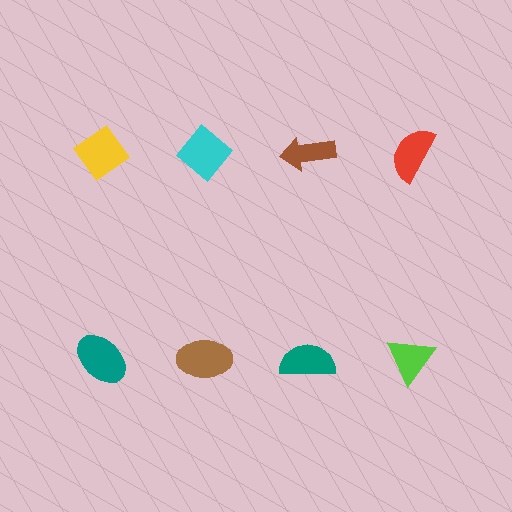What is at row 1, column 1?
A yellow diamond.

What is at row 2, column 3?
A teal semicircle.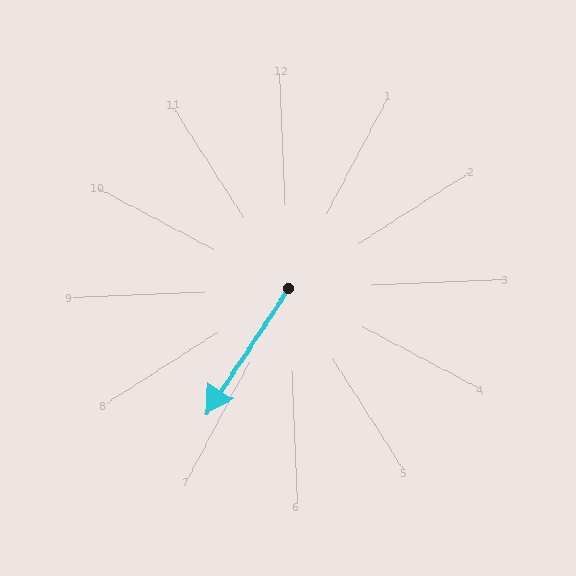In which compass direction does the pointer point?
Southwest.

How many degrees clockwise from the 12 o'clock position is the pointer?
Approximately 216 degrees.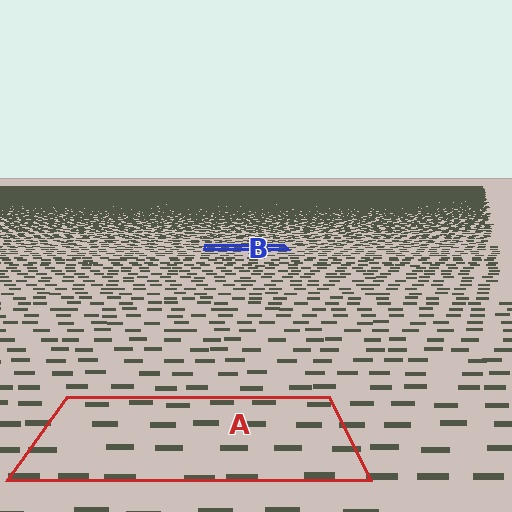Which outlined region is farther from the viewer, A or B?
Region B is farther from the viewer — the texture elements inside it appear smaller and more densely packed.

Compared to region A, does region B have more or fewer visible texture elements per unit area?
Region B has more texture elements per unit area — they are packed more densely because it is farther away.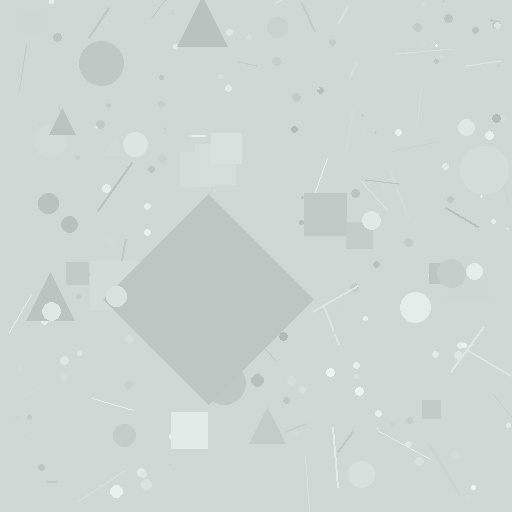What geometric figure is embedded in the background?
A diamond is embedded in the background.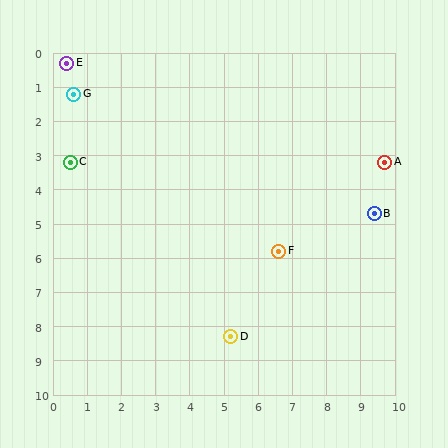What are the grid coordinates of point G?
Point G is at approximately (0.6, 1.2).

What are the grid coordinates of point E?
Point E is at approximately (0.4, 0.3).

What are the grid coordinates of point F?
Point F is at approximately (6.6, 5.8).